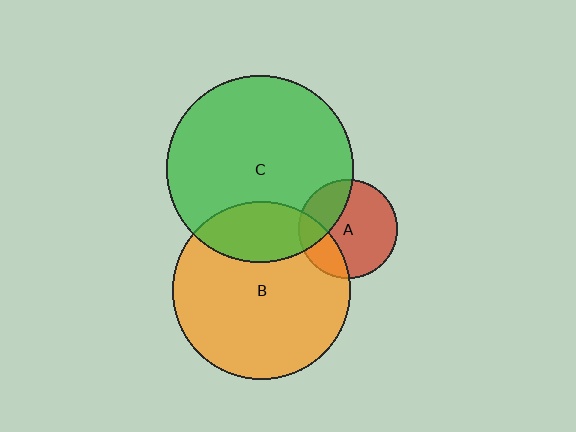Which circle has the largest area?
Circle C (green).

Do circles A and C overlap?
Yes.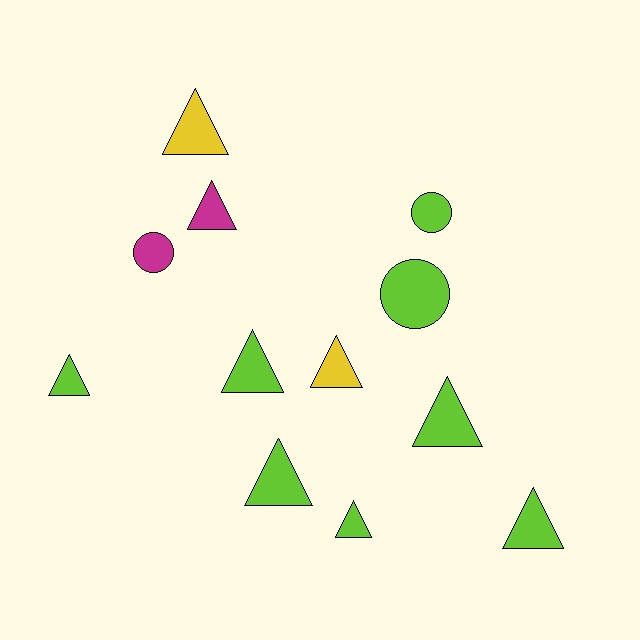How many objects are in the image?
There are 12 objects.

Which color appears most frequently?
Lime, with 8 objects.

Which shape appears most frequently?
Triangle, with 9 objects.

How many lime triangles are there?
There are 6 lime triangles.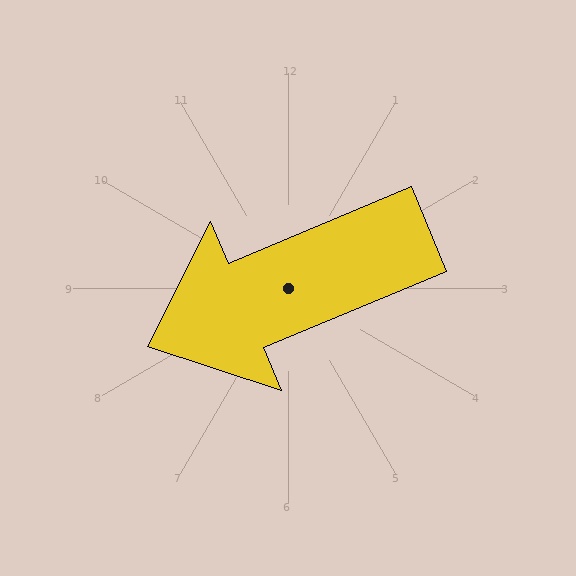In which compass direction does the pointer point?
Southwest.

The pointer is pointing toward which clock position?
Roughly 8 o'clock.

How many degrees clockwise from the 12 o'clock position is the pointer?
Approximately 247 degrees.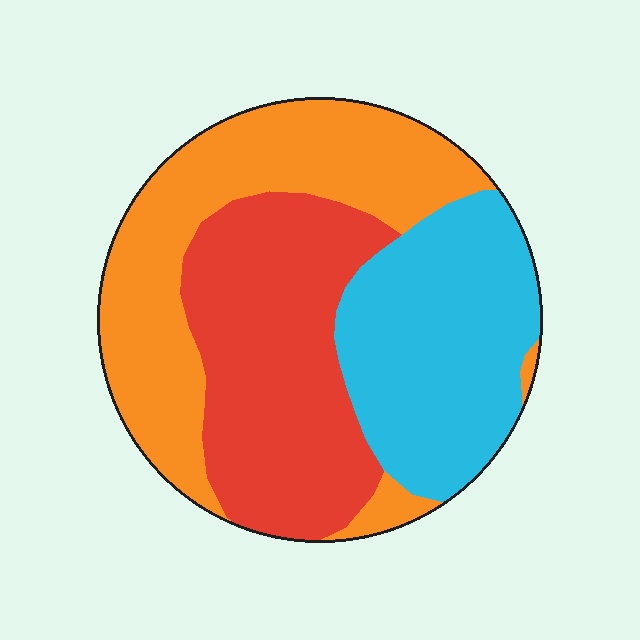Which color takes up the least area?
Cyan, at roughly 30%.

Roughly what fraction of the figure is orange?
Orange takes up about three eighths (3/8) of the figure.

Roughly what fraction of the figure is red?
Red covers 34% of the figure.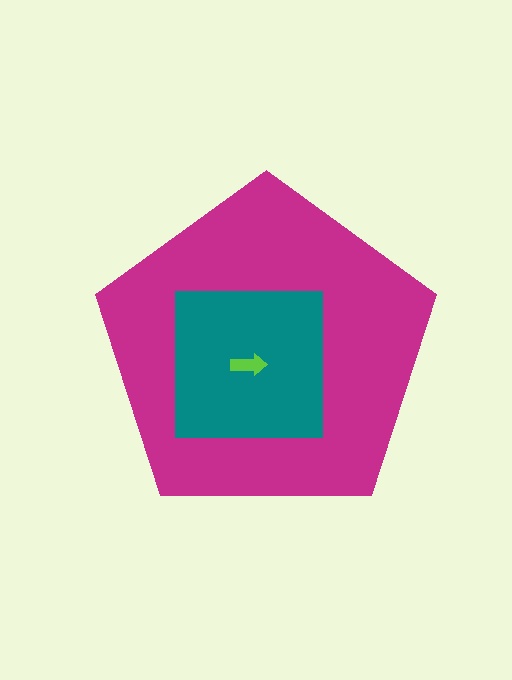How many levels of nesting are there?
3.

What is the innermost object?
The lime arrow.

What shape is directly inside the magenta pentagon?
The teal square.